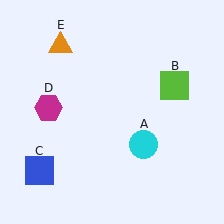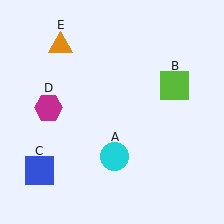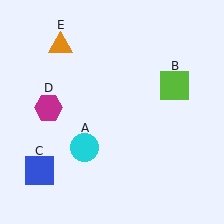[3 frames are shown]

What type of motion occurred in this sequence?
The cyan circle (object A) rotated clockwise around the center of the scene.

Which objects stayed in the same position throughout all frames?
Lime square (object B) and blue square (object C) and magenta hexagon (object D) and orange triangle (object E) remained stationary.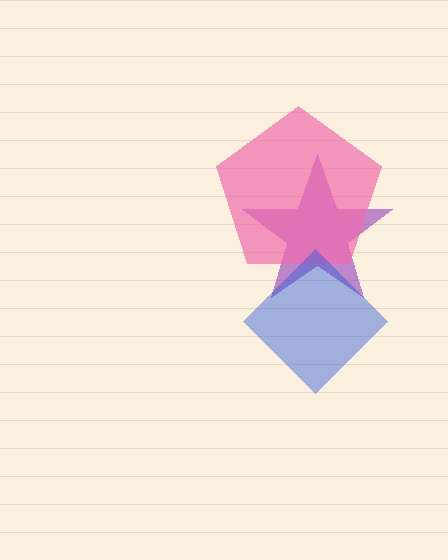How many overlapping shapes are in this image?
There are 3 overlapping shapes in the image.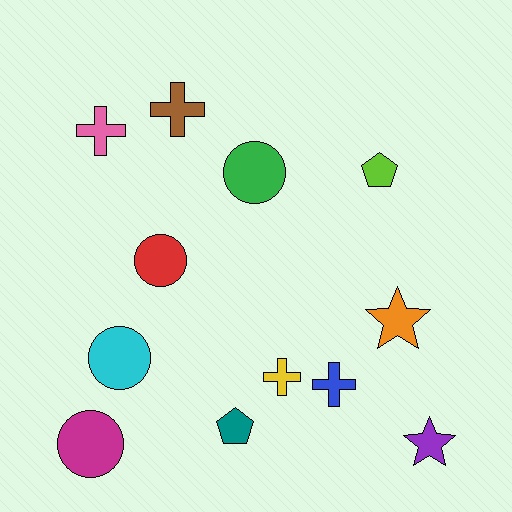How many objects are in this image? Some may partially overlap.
There are 12 objects.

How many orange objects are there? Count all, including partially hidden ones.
There is 1 orange object.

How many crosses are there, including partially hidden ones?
There are 4 crosses.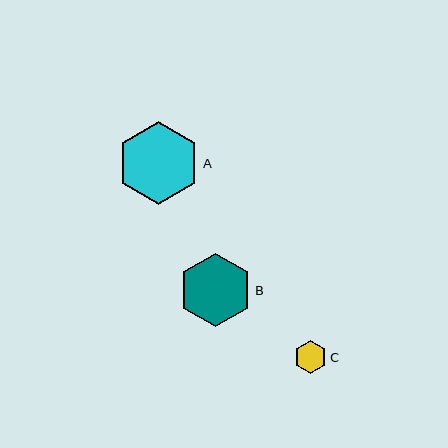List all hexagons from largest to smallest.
From largest to smallest: A, B, C.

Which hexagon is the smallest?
Hexagon C is the smallest with a size of approximately 32 pixels.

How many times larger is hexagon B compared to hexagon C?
Hexagon B is approximately 2.3 times the size of hexagon C.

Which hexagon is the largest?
Hexagon A is the largest with a size of approximately 83 pixels.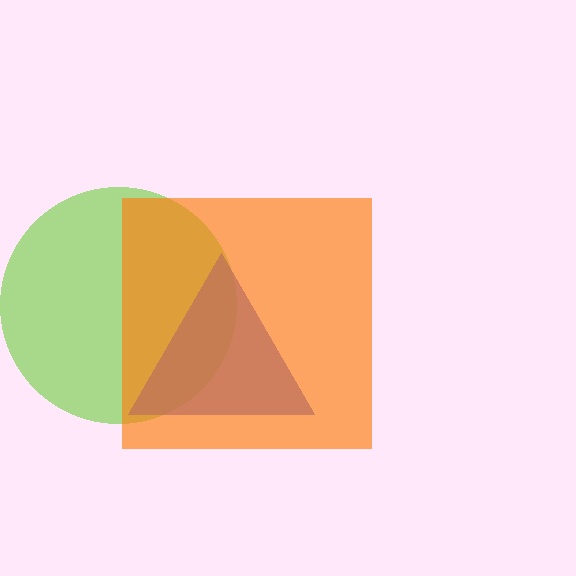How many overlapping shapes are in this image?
There are 3 overlapping shapes in the image.